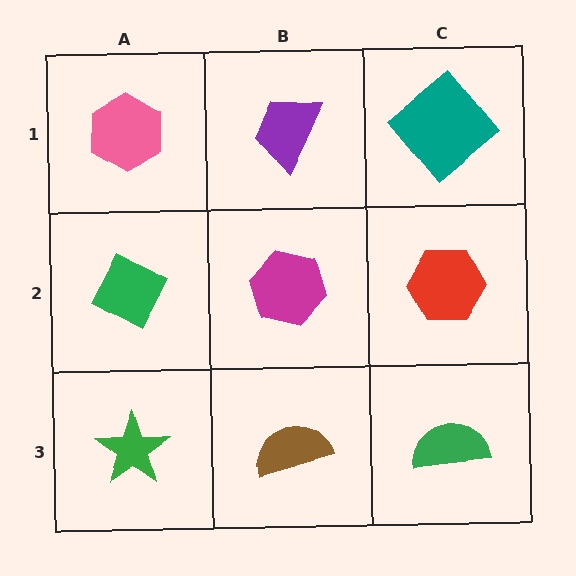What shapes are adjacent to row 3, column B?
A magenta hexagon (row 2, column B), a green star (row 3, column A), a green semicircle (row 3, column C).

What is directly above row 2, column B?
A purple trapezoid.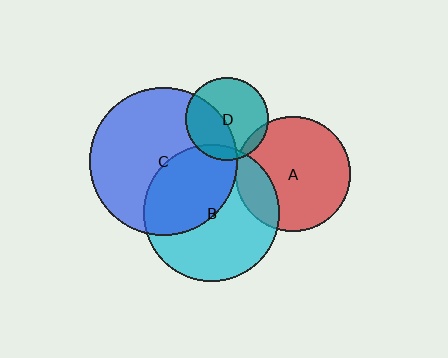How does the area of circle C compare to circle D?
Approximately 3.1 times.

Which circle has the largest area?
Circle C (blue).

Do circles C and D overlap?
Yes.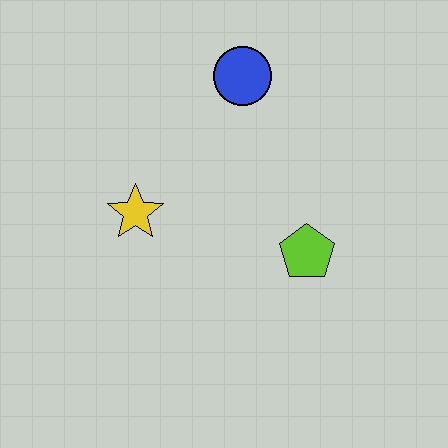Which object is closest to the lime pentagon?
The yellow star is closest to the lime pentagon.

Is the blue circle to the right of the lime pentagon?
No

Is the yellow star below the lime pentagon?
No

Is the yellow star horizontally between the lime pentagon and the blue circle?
No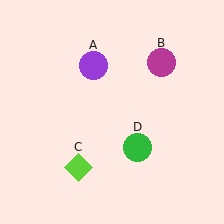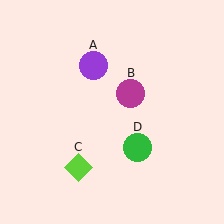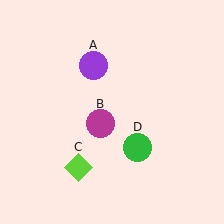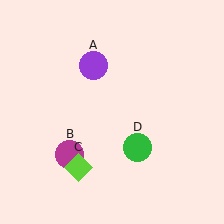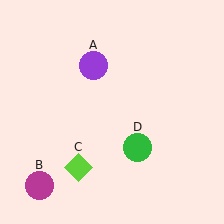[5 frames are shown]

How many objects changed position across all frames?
1 object changed position: magenta circle (object B).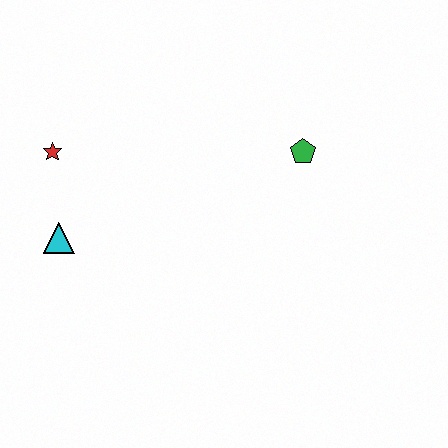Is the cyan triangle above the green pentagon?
No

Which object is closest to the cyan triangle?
The red star is closest to the cyan triangle.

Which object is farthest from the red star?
The green pentagon is farthest from the red star.